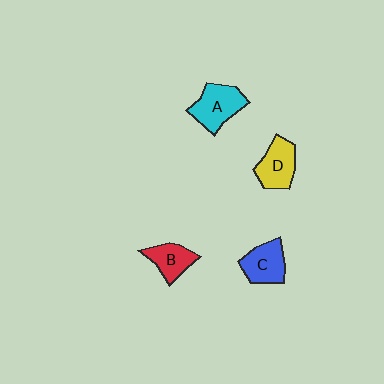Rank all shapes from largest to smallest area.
From largest to smallest: A (cyan), D (yellow), C (blue), B (red).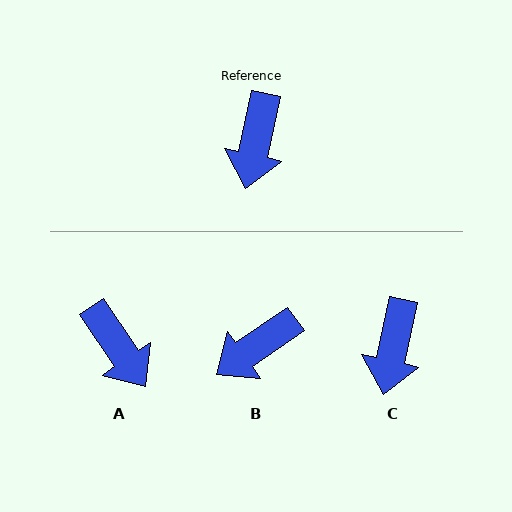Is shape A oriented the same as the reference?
No, it is off by about 46 degrees.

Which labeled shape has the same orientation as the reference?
C.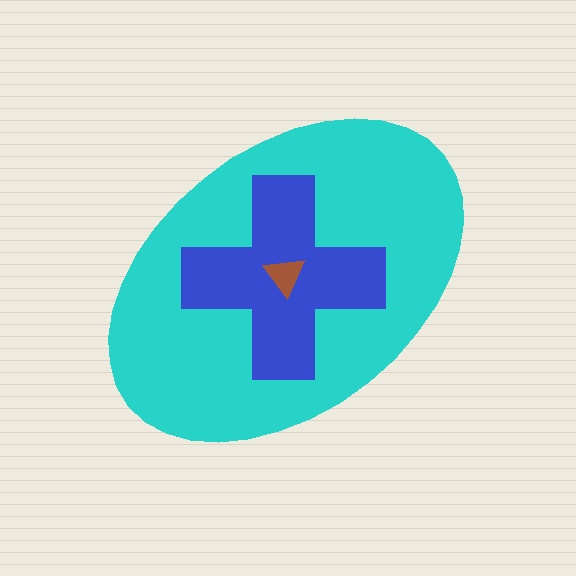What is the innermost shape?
The brown triangle.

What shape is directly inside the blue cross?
The brown triangle.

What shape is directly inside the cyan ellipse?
The blue cross.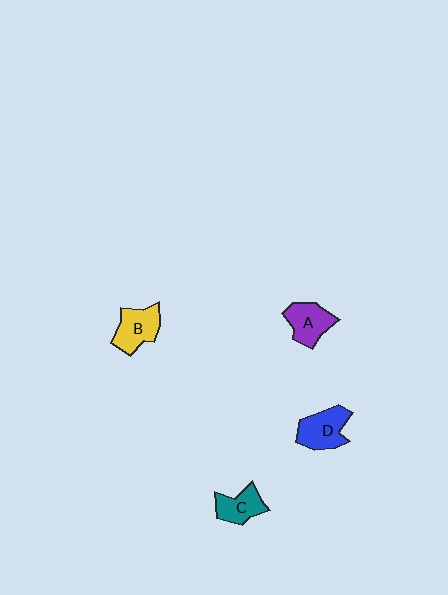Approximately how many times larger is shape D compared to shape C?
Approximately 1.3 times.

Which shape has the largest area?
Shape D (blue).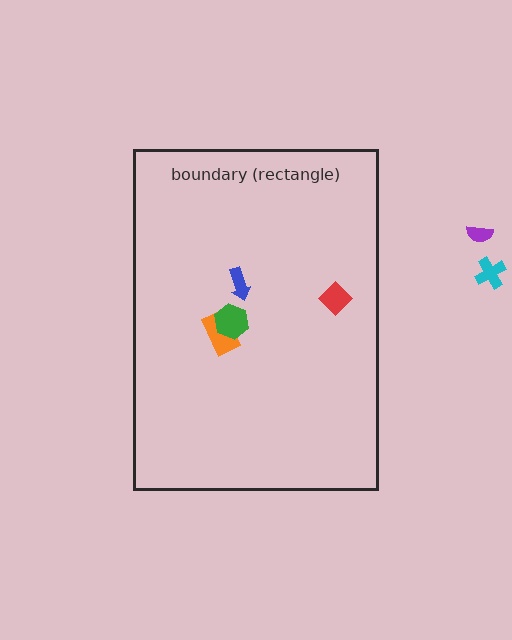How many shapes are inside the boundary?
4 inside, 2 outside.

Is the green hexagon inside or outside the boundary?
Inside.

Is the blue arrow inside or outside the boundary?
Inside.